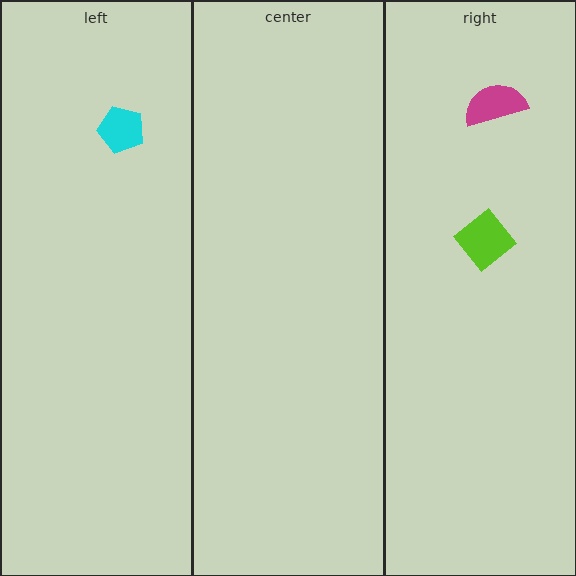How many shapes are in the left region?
1.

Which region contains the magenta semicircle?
The right region.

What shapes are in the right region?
The lime diamond, the magenta semicircle.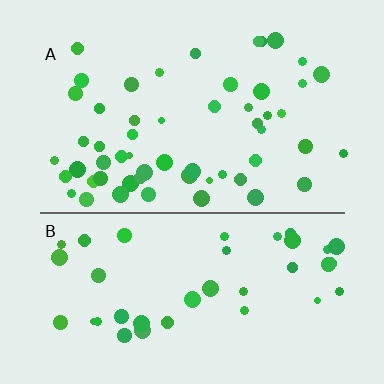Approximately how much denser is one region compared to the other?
Approximately 1.3× — region A over region B.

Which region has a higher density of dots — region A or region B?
A (the top).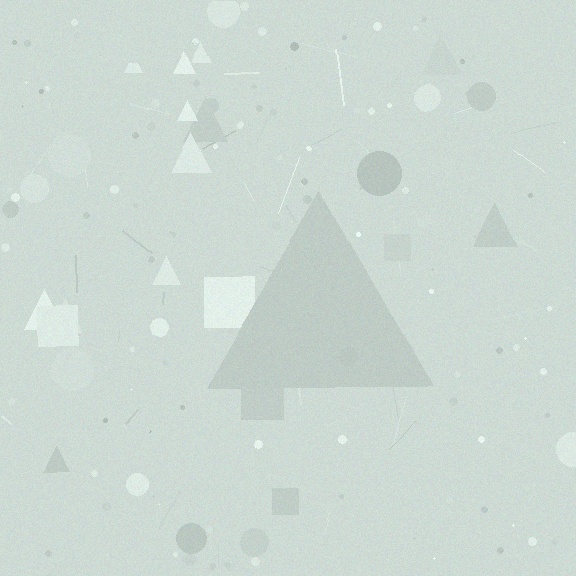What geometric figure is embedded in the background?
A triangle is embedded in the background.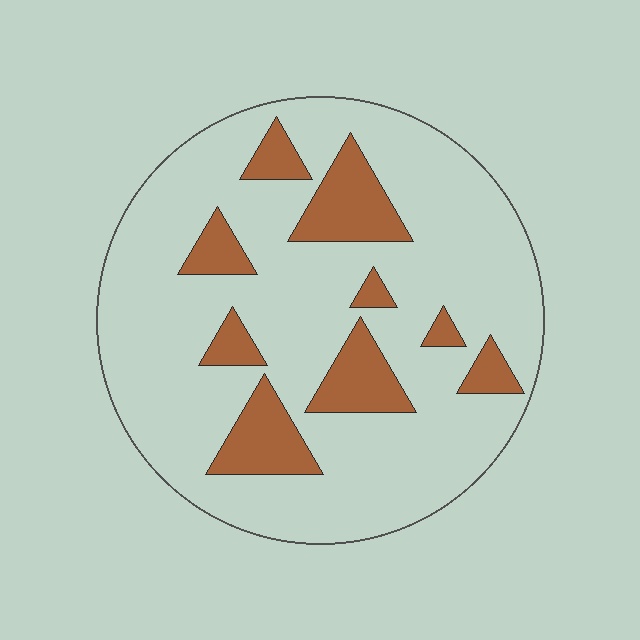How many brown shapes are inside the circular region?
9.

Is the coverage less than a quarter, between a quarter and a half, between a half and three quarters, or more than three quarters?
Less than a quarter.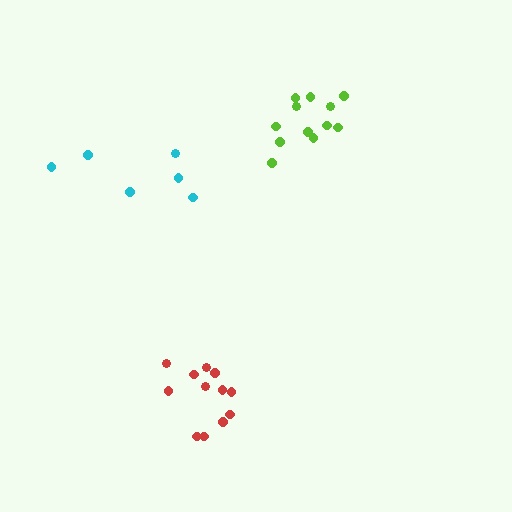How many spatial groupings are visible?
There are 3 spatial groupings.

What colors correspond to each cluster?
The clusters are colored: lime, cyan, red.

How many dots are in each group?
Group 1: 12 dots, Group 2: 6 dots, Group 3: 12 dots (30 total).